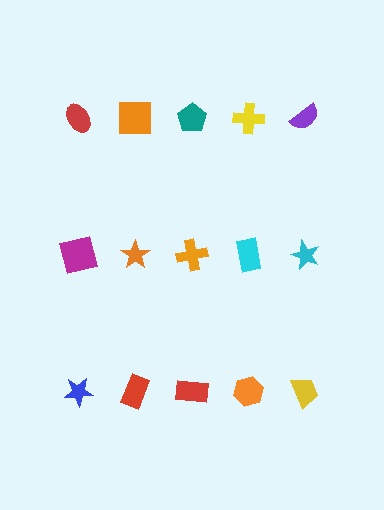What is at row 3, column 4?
An orange hexagon.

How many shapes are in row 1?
5 shapes.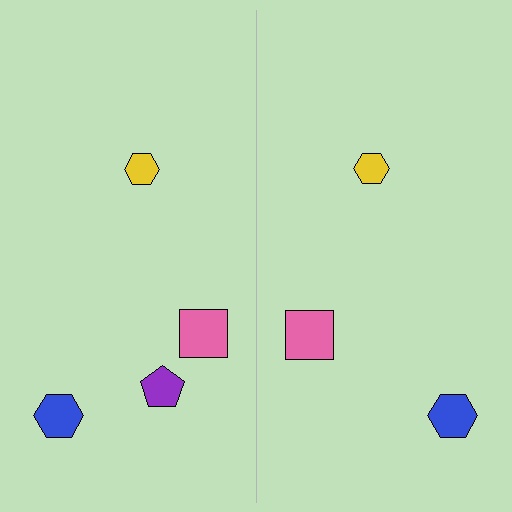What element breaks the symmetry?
A purple pentagon is missing from the right side.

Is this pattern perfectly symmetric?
No, the pattern is not perfectly symmetric. A purple pentagon is missing from the right side.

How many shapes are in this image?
There are 7 shapes in this image.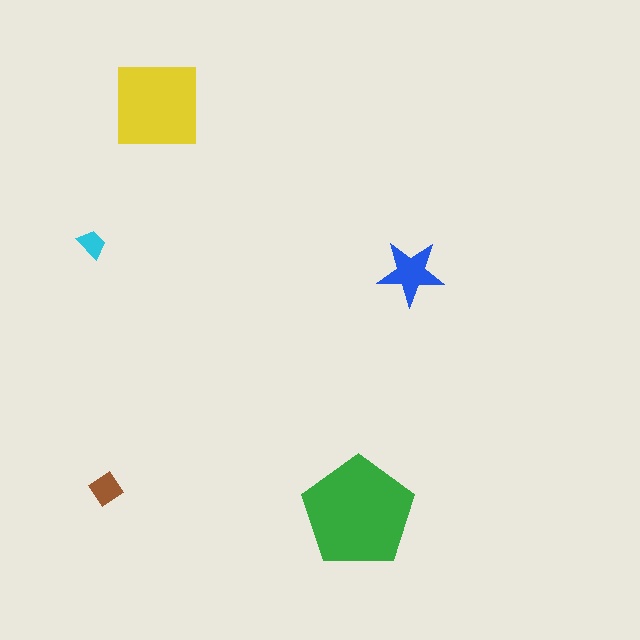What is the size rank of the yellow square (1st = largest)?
2nd.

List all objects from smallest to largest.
The cyan trapezoid, the brown diamond, the blue star, the yellow square, the green pentagon.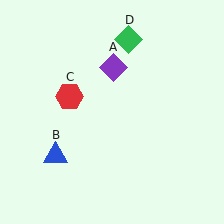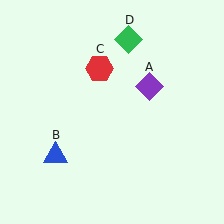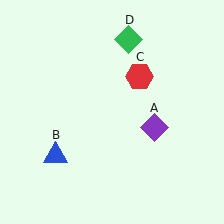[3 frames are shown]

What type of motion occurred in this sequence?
The purple diamond (object A), red hexagon (object C) rotated clockwise around the center of the scene.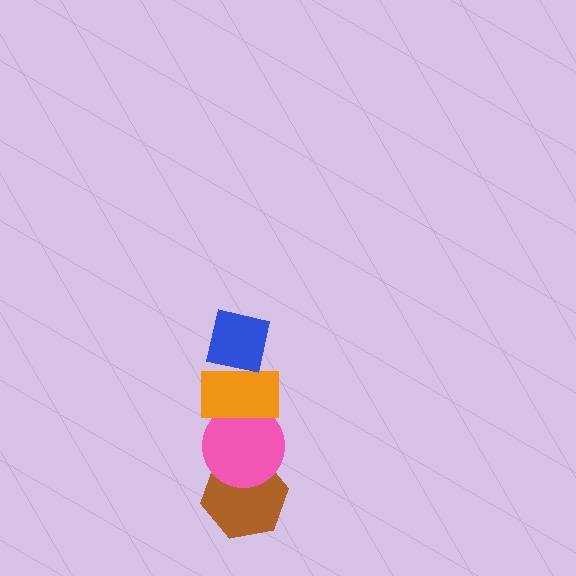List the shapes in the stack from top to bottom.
From top to bottom: the blue square, the orange rectangle, the pink circle, the brown hexagon.